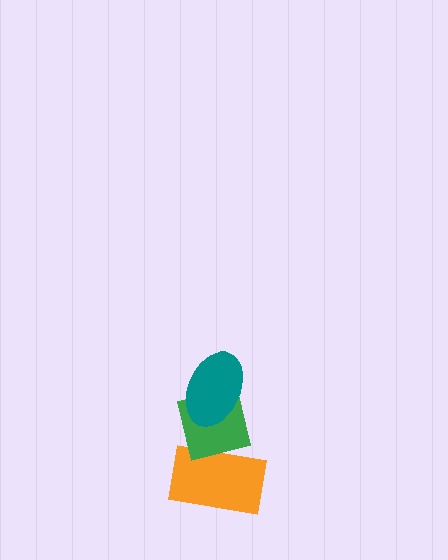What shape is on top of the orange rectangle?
The green square is on top of the orange rectangle.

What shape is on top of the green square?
The teal ellipse is on top of the green square.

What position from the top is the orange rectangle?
The orange rectangle is 3rd from the top.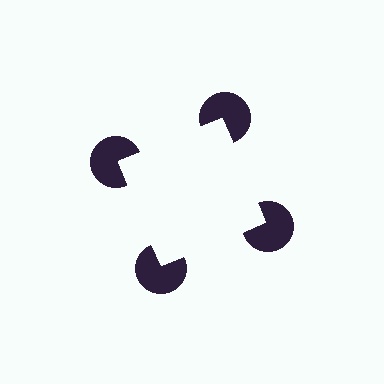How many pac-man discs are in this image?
There are 4 — one at each vertex of the illusory square.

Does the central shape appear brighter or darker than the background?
It typically appears slightly brighter than the background, even though no actual brightness change is drawn.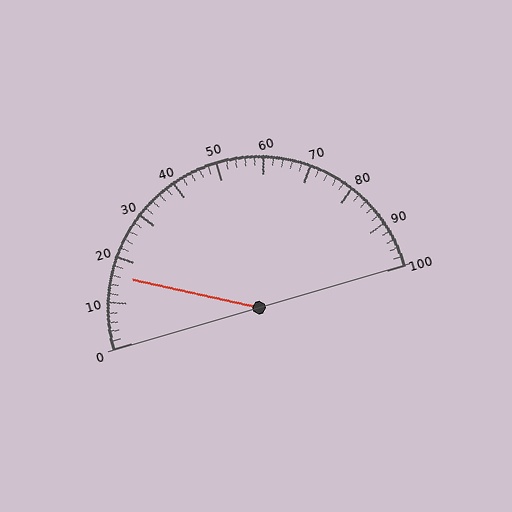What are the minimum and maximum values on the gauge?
The gauge ranges from 0 to 100.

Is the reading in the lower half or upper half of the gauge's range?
The reading is in the lower half of the range (0 to 100).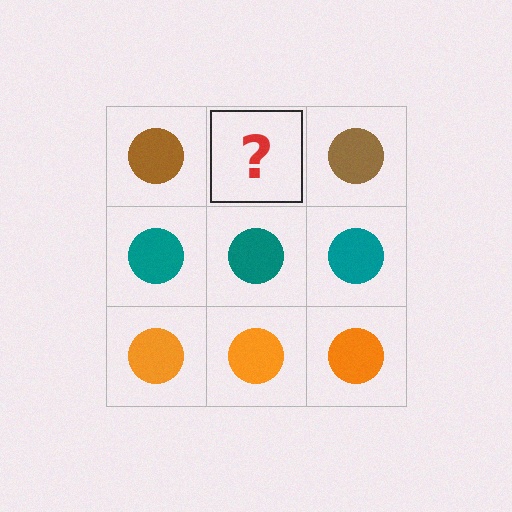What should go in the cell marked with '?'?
The missing cell should contain a brown circle.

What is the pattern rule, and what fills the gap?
The rule is that each row has a consistent color. The gap should be filled with a brown circle.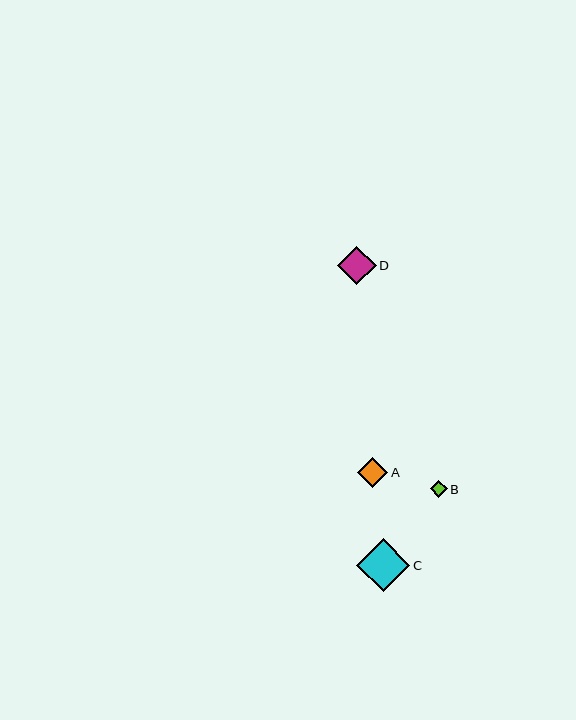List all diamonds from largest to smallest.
From largest to smallest: C, D, A, B.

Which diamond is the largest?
Diamond C is the largest with a size of approximately 53 pixels.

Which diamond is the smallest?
Diamond B is the smallest with a size of approximately 17 pixels.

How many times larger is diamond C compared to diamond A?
Diamond C is approximately 1.7 times the size of diamond A.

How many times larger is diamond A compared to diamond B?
Diamond A is approximately 1.8 times the size of diamond B.